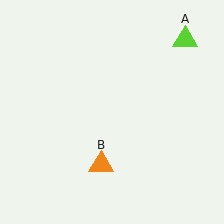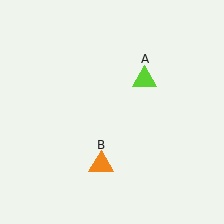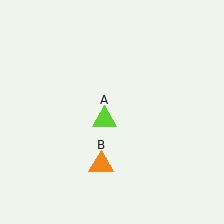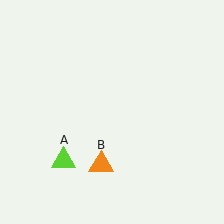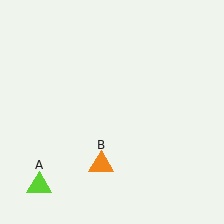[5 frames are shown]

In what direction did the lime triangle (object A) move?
The lime triangle (object A) moved down and to the left.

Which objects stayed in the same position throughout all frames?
Orange triangle (object B) remained stationary.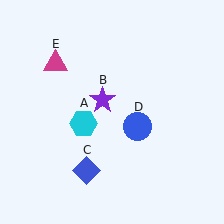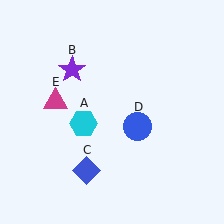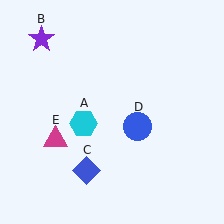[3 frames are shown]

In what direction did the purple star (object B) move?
The purple star (object B) moved up and to the left.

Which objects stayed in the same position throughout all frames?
Cyan hexagon (object A) and blue diamond (object C) and blue circle (object D) remained stationary.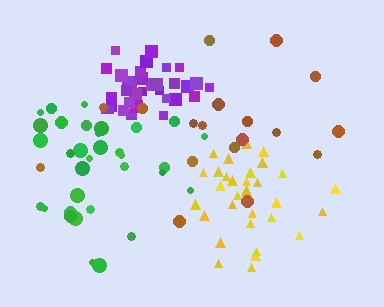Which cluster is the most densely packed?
Purple.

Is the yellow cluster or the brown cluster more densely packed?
Yellow.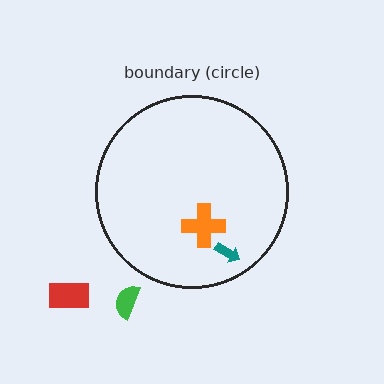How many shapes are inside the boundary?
2 inside, 2 outside.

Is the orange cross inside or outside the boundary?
Inside.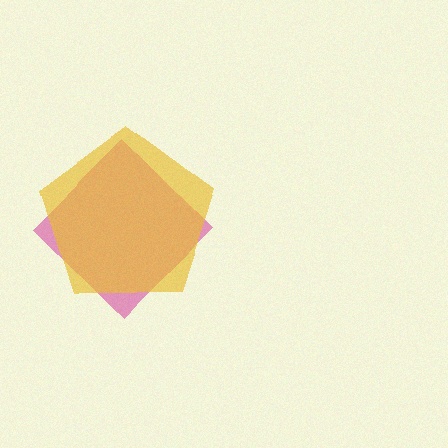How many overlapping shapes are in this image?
There are 2 overlapping shapes in the image.